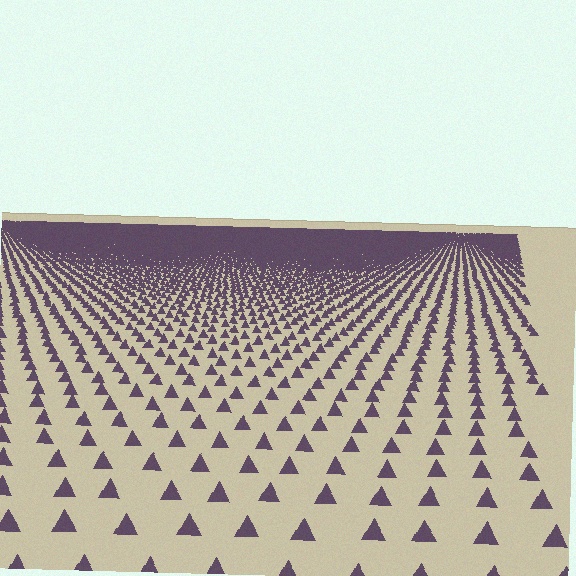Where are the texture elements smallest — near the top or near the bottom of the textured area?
Near the top.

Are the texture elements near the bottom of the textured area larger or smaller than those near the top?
Larger. Near the bottom, elements are closer to the viewer and appear at a bigger on-screen size.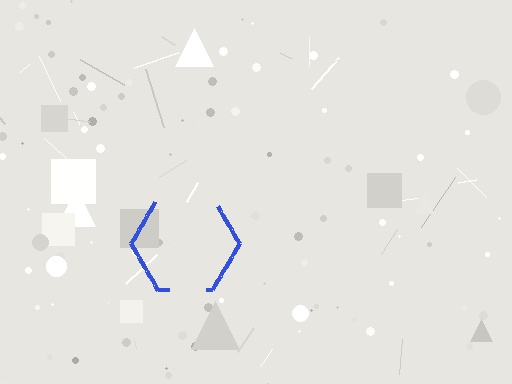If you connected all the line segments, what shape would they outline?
They would outline a hexagon.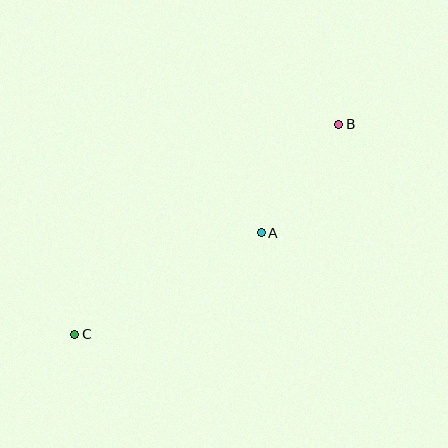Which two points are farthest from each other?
Points B and C are farthest from each other.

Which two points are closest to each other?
Points A and B are closest to each other.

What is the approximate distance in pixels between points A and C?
The distance between A and C is approximately 212 pixels.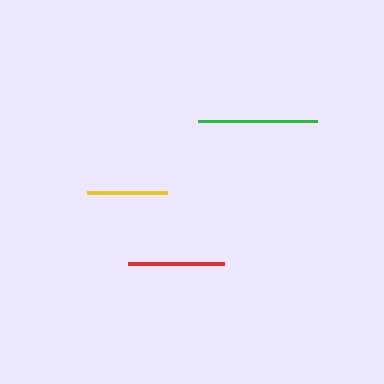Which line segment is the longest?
The green line is the longest at approximately 120 pixels.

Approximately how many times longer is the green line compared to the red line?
The green line is approximately 1.2 times the length of the red line.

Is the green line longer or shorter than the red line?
The green line is longer than the red line.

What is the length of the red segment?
The red segment is approximately 96 pixels long.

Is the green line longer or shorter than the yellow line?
The green line is longer than the yellow line.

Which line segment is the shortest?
The yellow line is the shortest at approximately 80 pixels.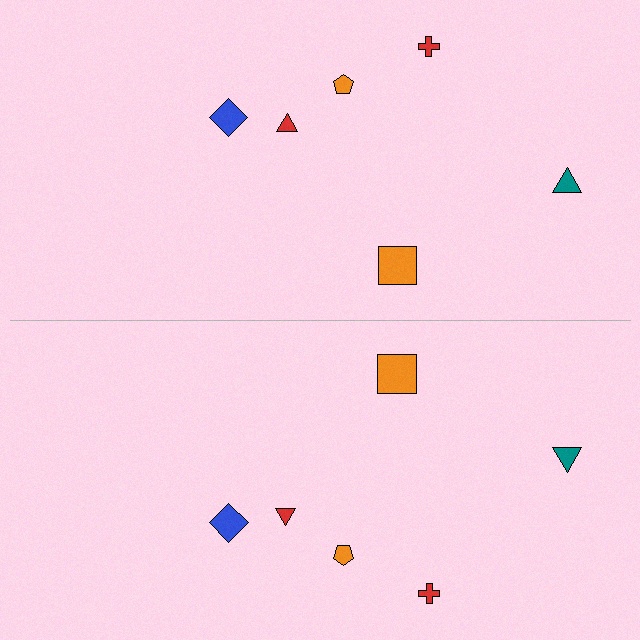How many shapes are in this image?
There are 12 shapes in this image.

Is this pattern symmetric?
Yes, this pattern has bilateral (reflection) symmetry.